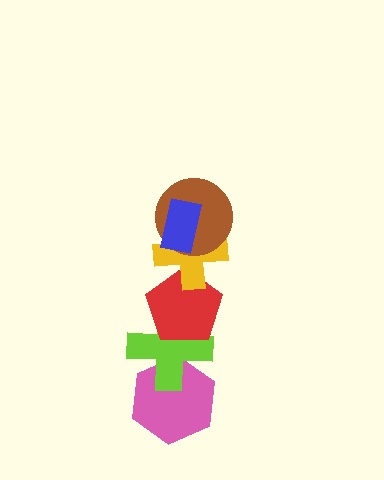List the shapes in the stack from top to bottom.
From top to bottom: the blue rectangle, the brown circle, the yellow cross, the red pentagon, the lime cross, the pink hexagon.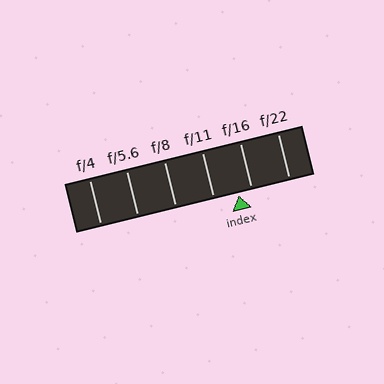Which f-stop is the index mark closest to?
The index mark is closest to f/16.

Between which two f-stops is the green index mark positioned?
The index mark is between f/11 and f/16.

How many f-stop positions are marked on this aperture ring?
There are 6 f-stop positions marked.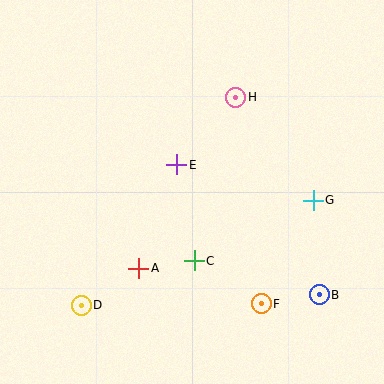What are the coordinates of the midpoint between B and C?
The midpoint between B and C is at (257, 277).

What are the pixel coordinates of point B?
Point B is at (319, 294).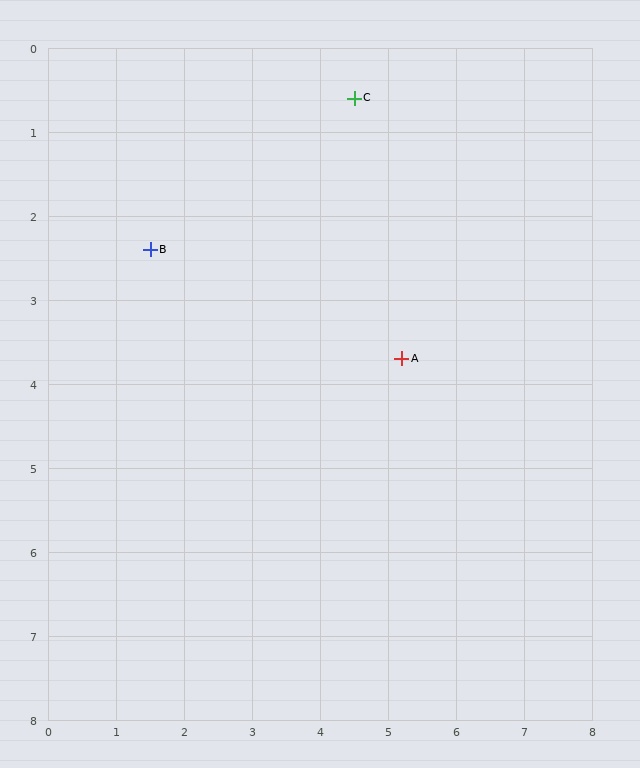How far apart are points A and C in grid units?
Points A and C are about 3.2 grid units apart.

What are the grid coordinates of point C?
Point C is at approximately (4.5, 0.6).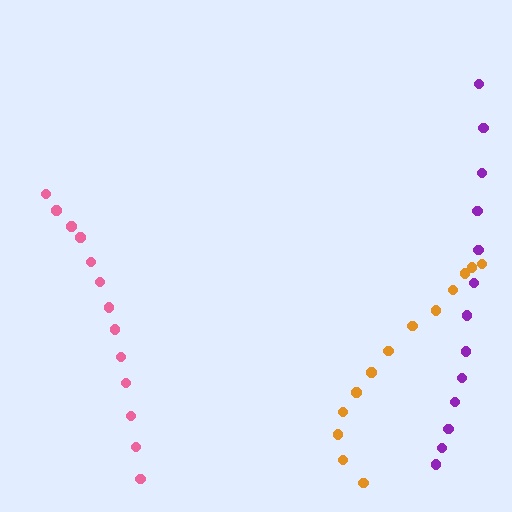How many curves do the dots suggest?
There are 3 distinct paths.